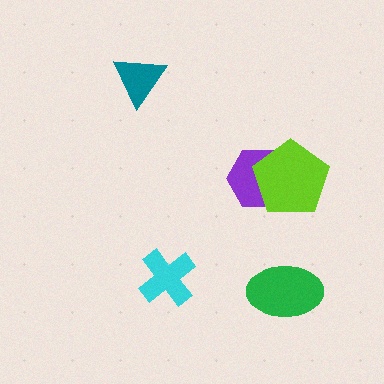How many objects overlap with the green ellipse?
0 objects overlap with the green ellipse.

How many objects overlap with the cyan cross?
0 objects overlap with the cyan cross.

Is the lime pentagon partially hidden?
No, no other shape covers it.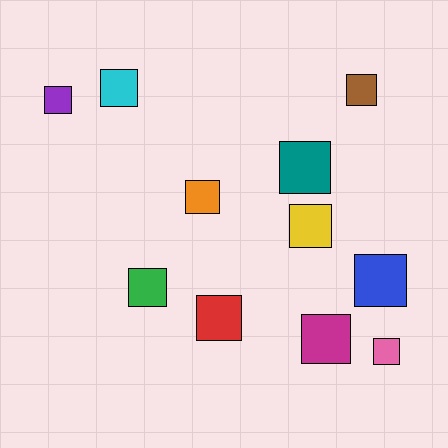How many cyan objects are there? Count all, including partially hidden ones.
There is 1 cyan object.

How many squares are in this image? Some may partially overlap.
There are 11 squares.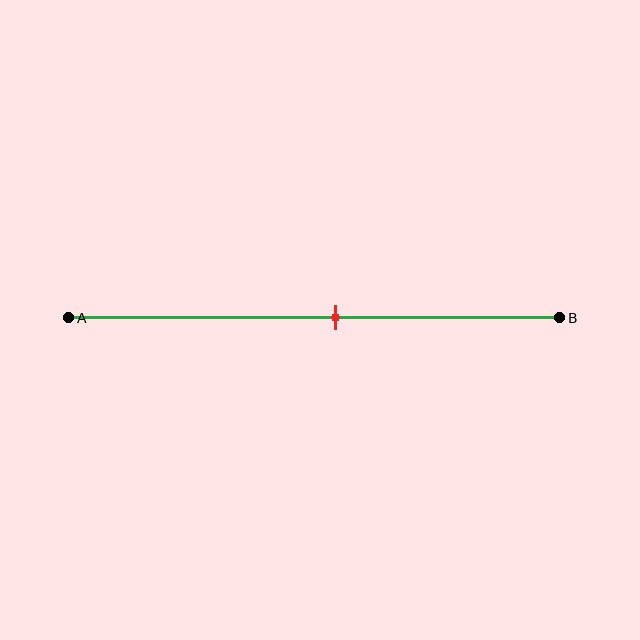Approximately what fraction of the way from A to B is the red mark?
The red mark is approximately 55% of the way from A to B.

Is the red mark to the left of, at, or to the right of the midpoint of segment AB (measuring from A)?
The red mark is to the right of the midpoint of segment AB.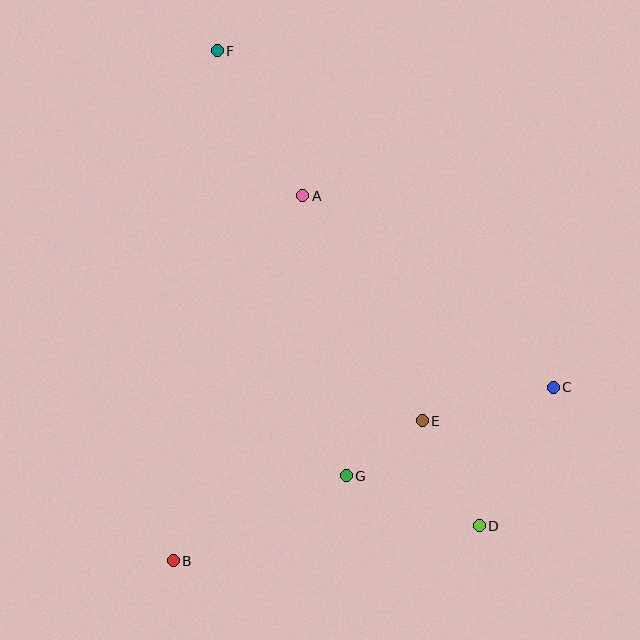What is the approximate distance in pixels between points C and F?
The distance between C and F is approximately 476 pixels.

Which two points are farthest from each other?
Points D and F are farthest from each other.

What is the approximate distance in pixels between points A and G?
The distance between A and G is approximately 284 pixels.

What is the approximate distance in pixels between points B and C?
The distance between B and C is approximately 418 pixels.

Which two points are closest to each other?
Points E and G are closest to each other.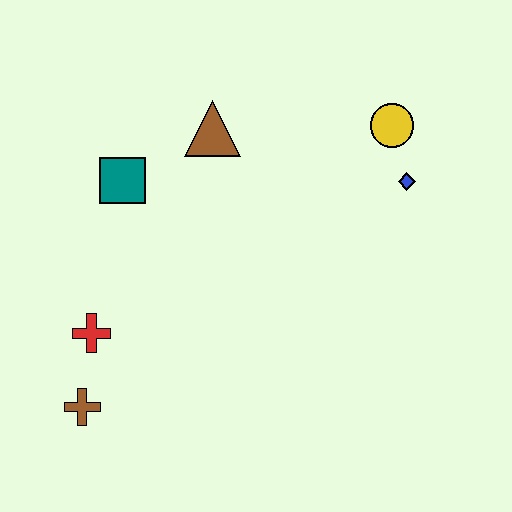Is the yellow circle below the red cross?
No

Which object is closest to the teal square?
The brown triangle is closest to the teal square.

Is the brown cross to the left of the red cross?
Yes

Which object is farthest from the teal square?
The blue diamond is farthest from the teal square.